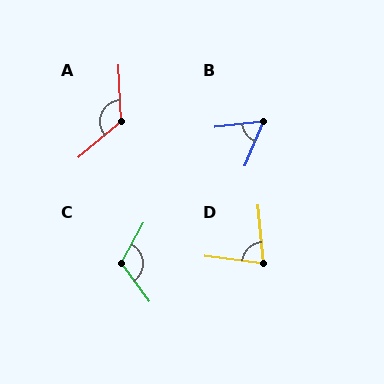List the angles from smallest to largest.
B (60°), D (77°), C (115°), A (127°).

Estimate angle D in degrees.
Approximately 77 degrees.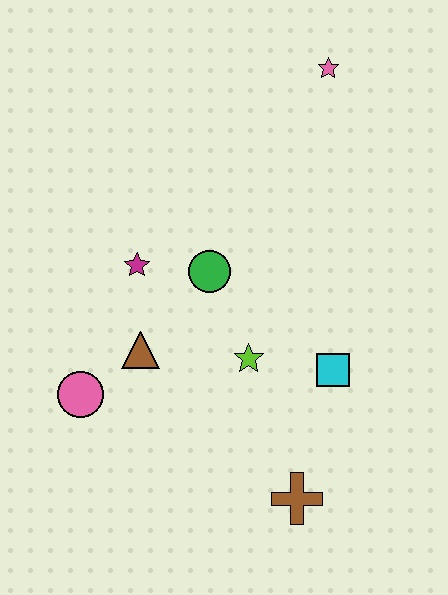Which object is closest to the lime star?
The cyan square is closest to the lime star.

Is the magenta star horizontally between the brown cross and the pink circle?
Yes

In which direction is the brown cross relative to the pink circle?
The brown cross is to the right of the pink circle.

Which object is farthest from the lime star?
The pink star is farthest from the lime star.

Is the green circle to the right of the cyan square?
No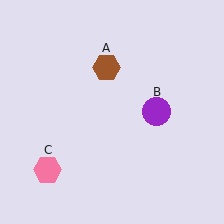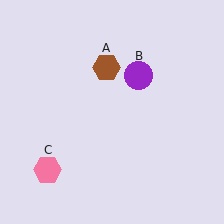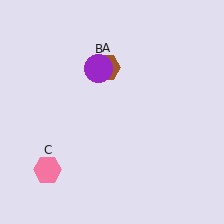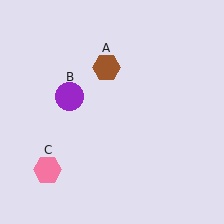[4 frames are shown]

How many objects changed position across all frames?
1 object changed position: purple circle (object B).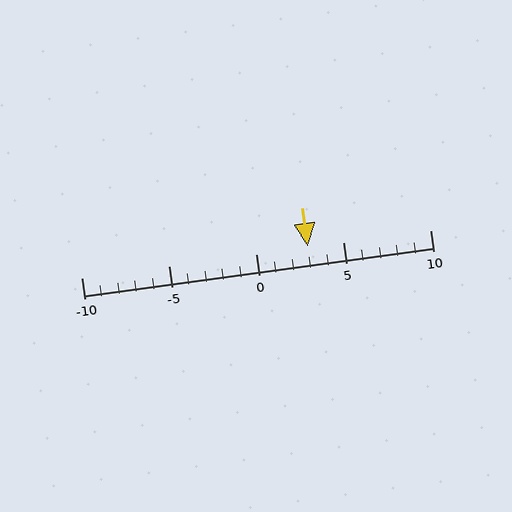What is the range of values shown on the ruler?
The ruler shows values from -10 to 10.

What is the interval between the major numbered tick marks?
The major tick marks are spaced 5 units apart.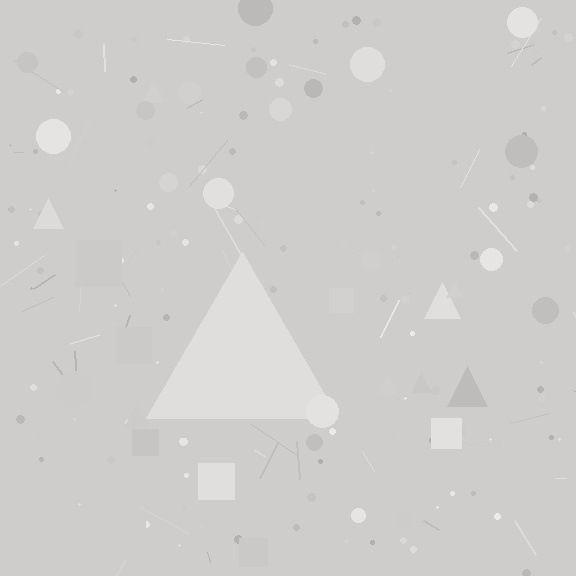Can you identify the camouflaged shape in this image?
The camouflaged shape is a triangle.